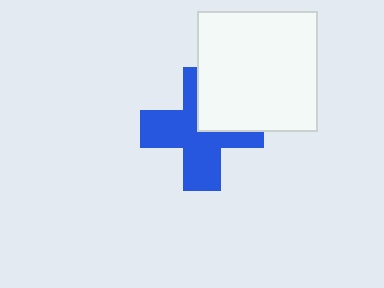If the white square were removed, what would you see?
You would see the complete blue cross.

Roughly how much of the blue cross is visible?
Most of it is visible (roughly 69%).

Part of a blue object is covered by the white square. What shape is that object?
It is a cross.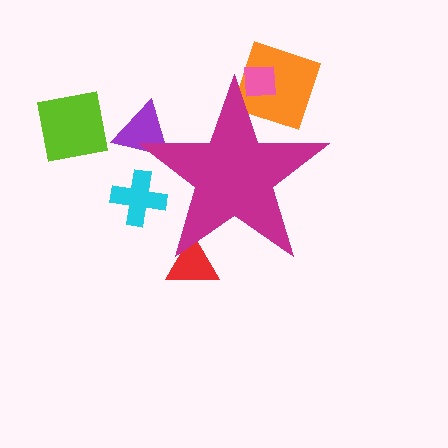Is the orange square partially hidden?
Yes, the orange square is partially hidden behind the magenta star.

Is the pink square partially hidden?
Yes, the pink square is partially hidden behind the magenta star.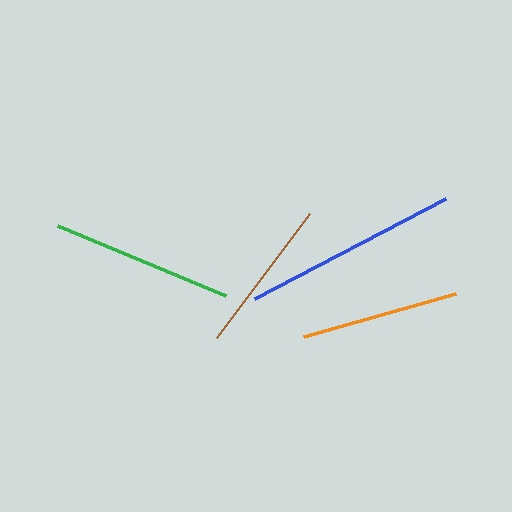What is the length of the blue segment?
The blue segment is approximately 216 pixels long.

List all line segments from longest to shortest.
From longest to shortest: blue, green, orange, brown.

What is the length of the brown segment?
The brown segment is approximately 155 pixels long.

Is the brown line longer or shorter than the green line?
The green line is longer than the brown line.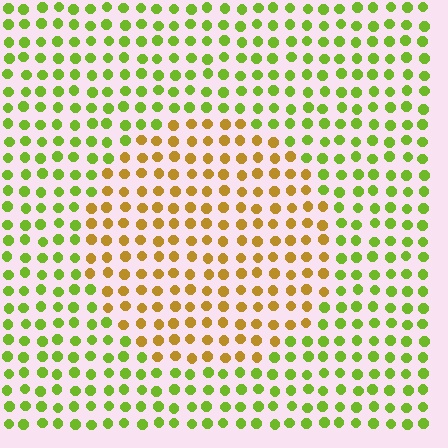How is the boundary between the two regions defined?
The boundary is defined purely by a slight shift in hue (about 49 degrees). Spacing, size, and orientation are identical on both sides.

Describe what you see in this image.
The image is filled with small lime elements in a uniform arrangement. A circle-shaped region is visible where the elements are tinted to a slightly different hue, forming a subtle color boundary.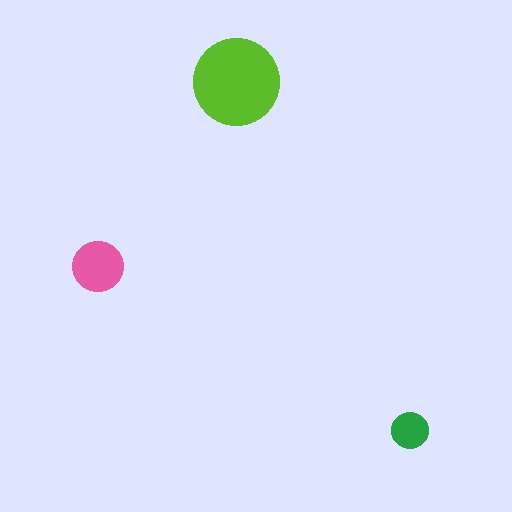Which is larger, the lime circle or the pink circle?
The lime one.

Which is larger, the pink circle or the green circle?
The pink one.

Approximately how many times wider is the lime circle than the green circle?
About 2.5 times wider.